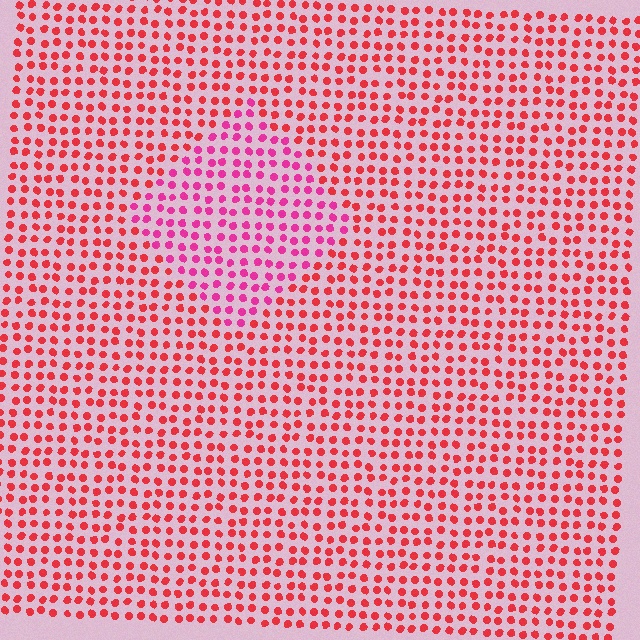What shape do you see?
I see a diamond.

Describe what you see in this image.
The image is filled with small red elements in a uniform arrangement. A diamond-shaped region is visible where the elements are tinted to a slightly different hue, forming a subtle color boundary.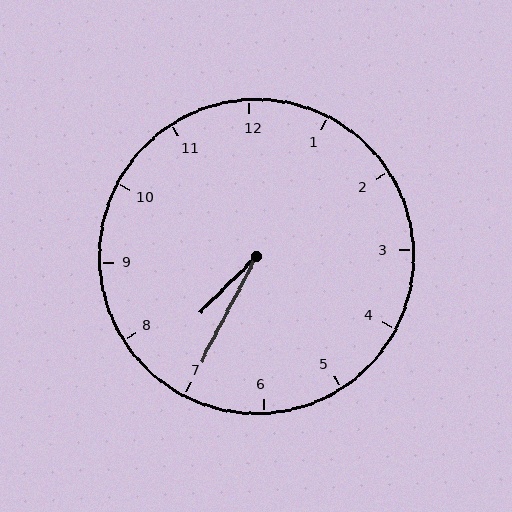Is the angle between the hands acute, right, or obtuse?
It is acute.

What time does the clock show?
7:35.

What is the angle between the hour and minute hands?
Approximately 18 degrees.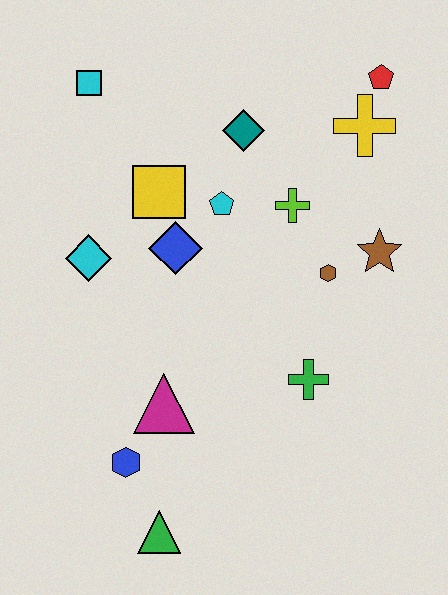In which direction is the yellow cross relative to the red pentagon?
The yellow cross is below the red pentagon.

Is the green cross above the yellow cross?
No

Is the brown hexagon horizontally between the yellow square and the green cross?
No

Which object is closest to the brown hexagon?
The brown star is closest to the brown hexagon.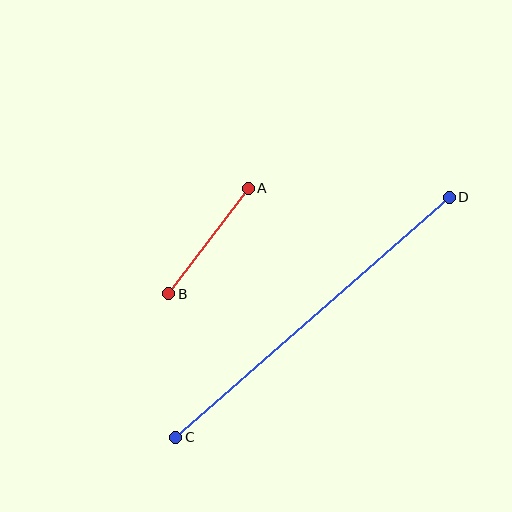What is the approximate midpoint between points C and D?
The midpoint is at approximately (313, 317) pixels.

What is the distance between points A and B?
The distance is approximately 132 pixels.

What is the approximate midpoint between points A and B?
The midpoint is at approximately (209, 241) pixels.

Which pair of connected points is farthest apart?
Points C and D are farthest apart.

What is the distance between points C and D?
The distance is approximately 364 pixels.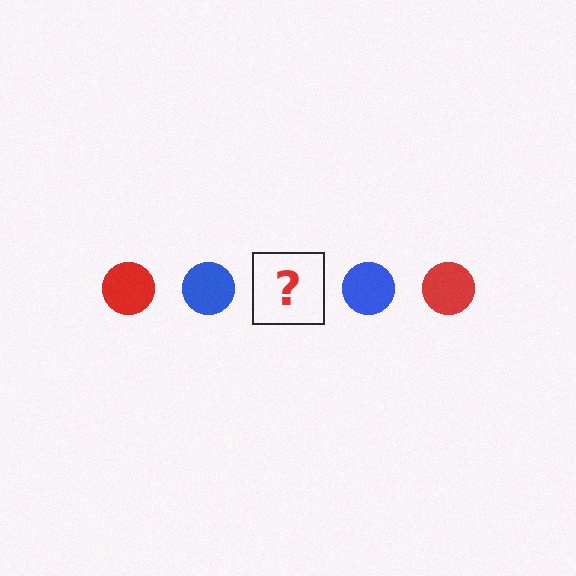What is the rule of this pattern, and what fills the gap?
The rule is that the pattern cycles through red, blue circles. The gap should be filled with a red circle.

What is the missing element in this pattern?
The missing element is a red circle.